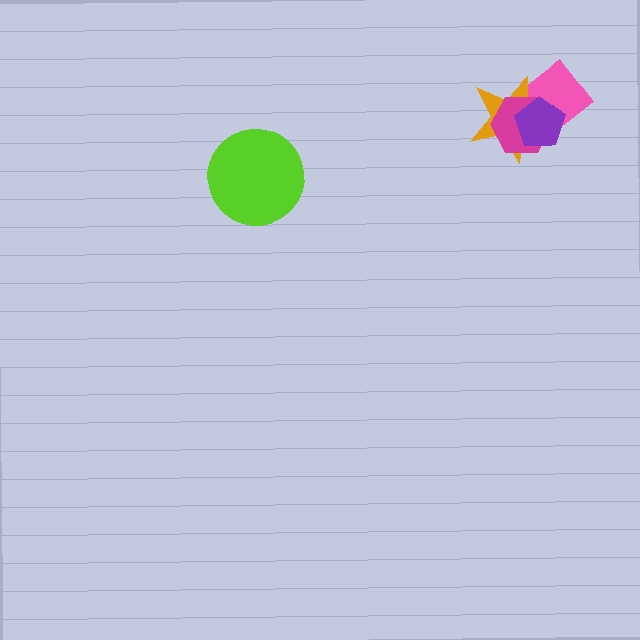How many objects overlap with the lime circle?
0 objects overlap with the lime circle.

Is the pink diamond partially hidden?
Yes, it is partially covered by another shape.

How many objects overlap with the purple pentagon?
3 objects overlap with the purple pentagon.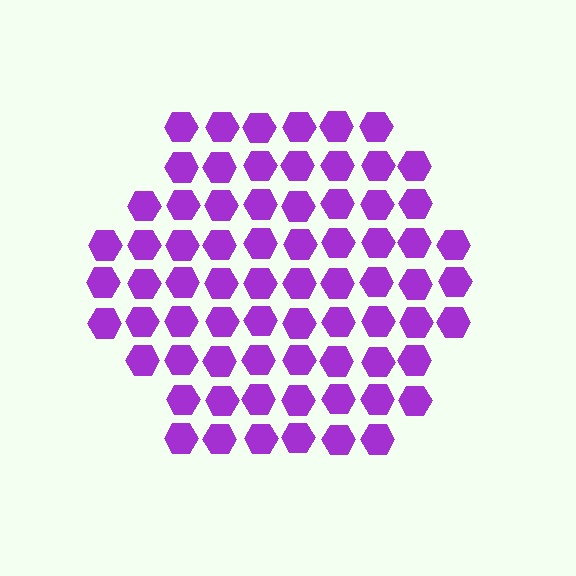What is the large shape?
The large shape is a hexagon.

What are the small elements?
The small elements are hexagons.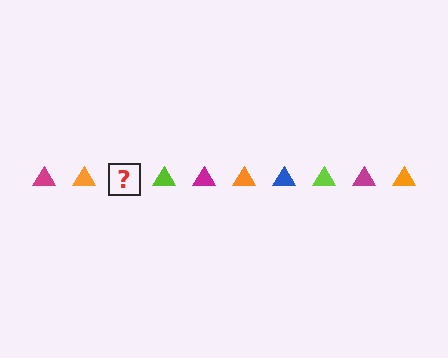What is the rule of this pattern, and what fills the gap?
The rule is that the pattern cycles through magenta, orange, blue, lime triangles. The gap should be filled with a blue triangle.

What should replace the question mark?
The question mark should be replaced with a blue triangle.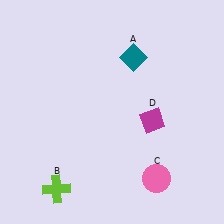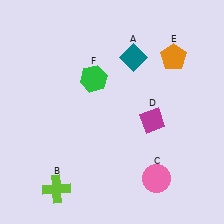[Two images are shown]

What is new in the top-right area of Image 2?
An orange pentagon (E) was added in the top-right area of Image 2.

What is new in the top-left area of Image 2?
A green hexagon (F) was added in the top-left area of Image 2.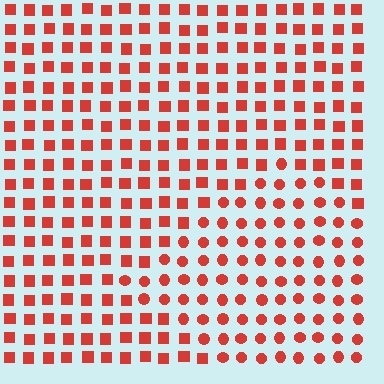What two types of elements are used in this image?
The image uses circles inside the diamond region and squares outside it.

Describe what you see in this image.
The image is filled with small red elements arranged in a uniform grid. A diamond-shaped region contains circles, while the surrounding area contains squares. The boundary is defined purely by the change in element shape.